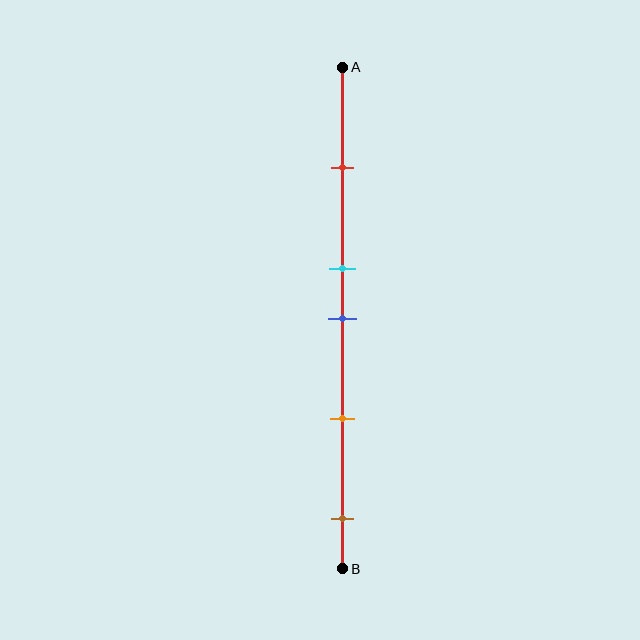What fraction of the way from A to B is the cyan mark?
The cyan mark is approximately 40% (0.4) of the way from A to B.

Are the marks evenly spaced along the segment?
No, the marks are not evenly spaced.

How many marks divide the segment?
There are 5 marks dividing the segment.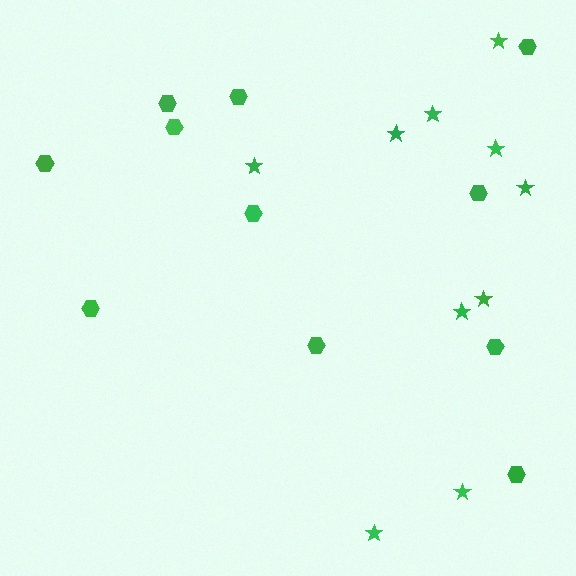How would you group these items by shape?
There are 2 groups: one group of hexagons (11) and one group of stars (10).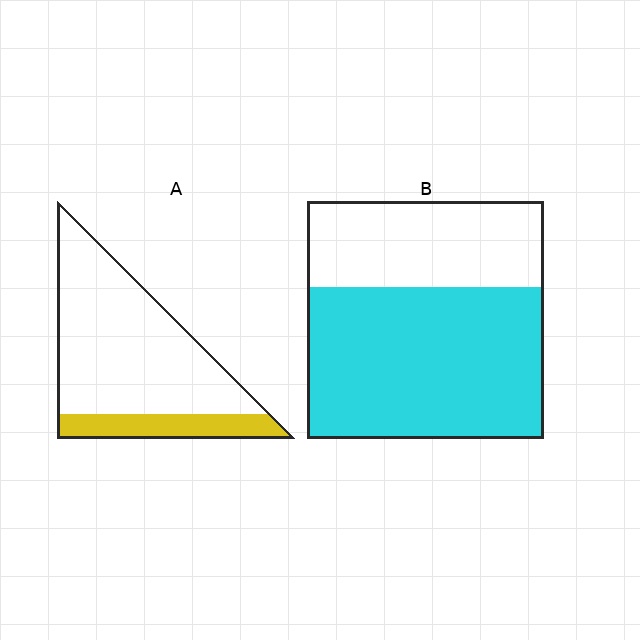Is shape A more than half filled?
No.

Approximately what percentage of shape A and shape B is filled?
A is approximately 20% and B is approximately 65%.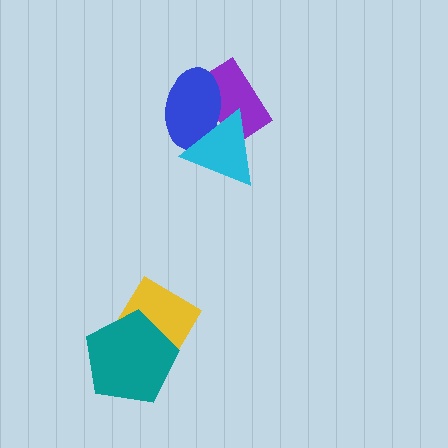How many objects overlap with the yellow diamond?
1 object overlaps with the yellow diamond.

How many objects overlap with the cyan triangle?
2 objects overlap with the cyan triangle.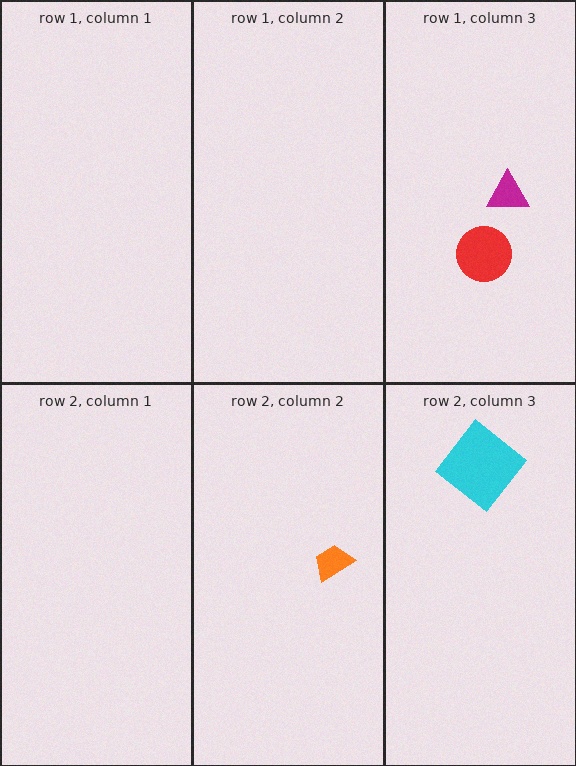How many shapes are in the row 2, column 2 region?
1.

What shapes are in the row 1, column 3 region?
The red circle, the magenta triangle.